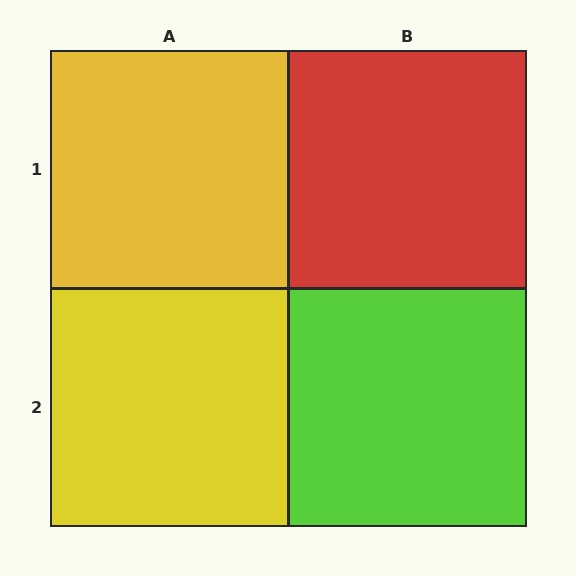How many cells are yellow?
2 cells are yellow.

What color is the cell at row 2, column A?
Yellow.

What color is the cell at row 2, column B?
Lime.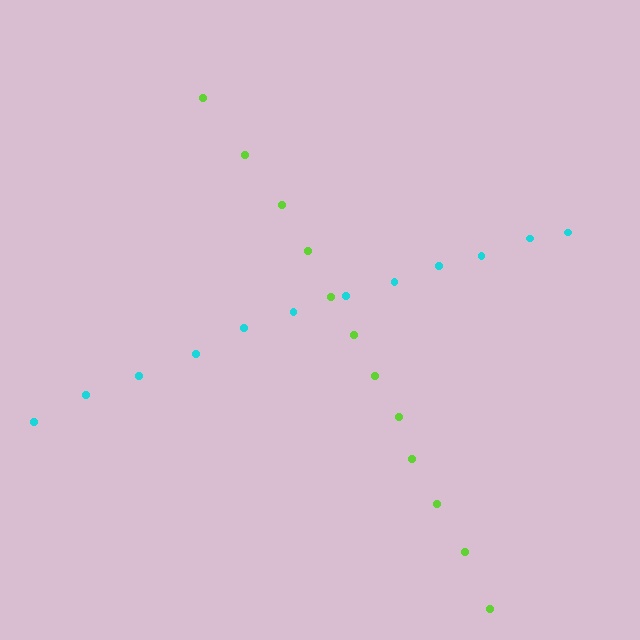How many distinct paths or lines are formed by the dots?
There are 2 distinct paths.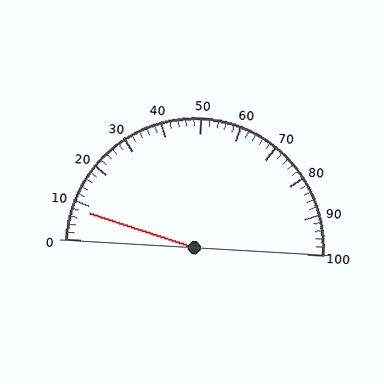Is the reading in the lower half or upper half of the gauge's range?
The reading is in the lower half of the range (0 to 100).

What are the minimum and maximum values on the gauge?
The gauge ranges from 0 to 100.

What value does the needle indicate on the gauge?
The needle indicates approximately 8.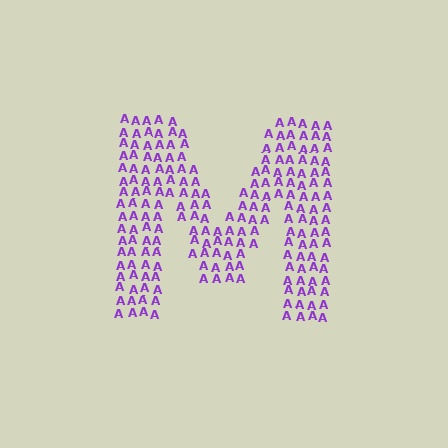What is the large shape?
The large shape is the letter M.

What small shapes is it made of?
It is made of small letter A's.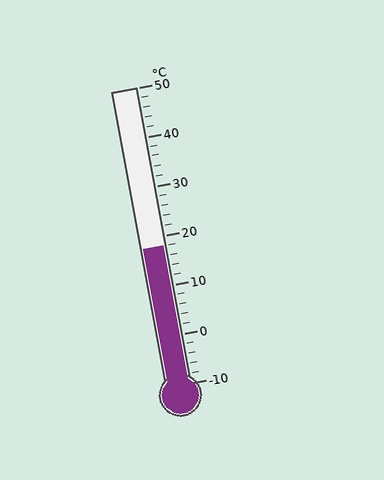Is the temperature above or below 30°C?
The temperature is below 30°C.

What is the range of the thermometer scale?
The thermometer scale ranges from -10°C to 50°C.